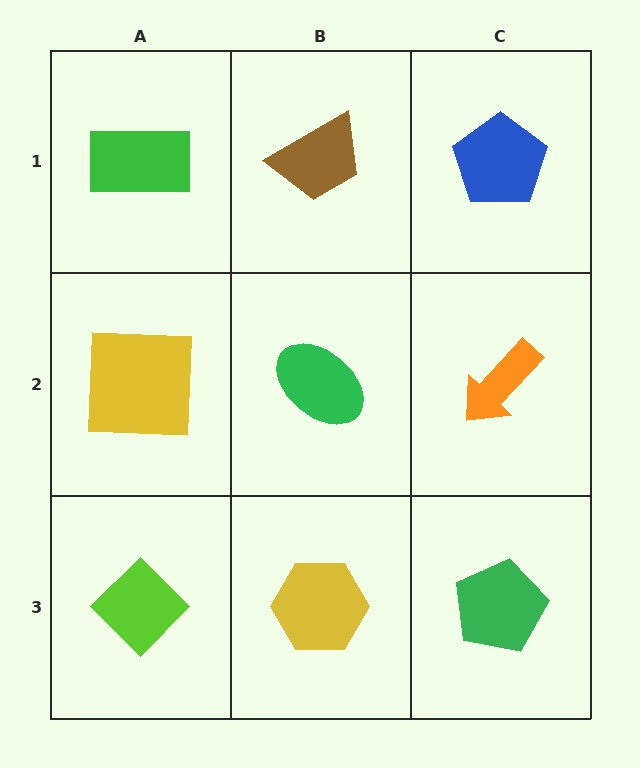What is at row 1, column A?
A green rectangle.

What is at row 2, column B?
A green ellipse.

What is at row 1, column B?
A brown trapezoid.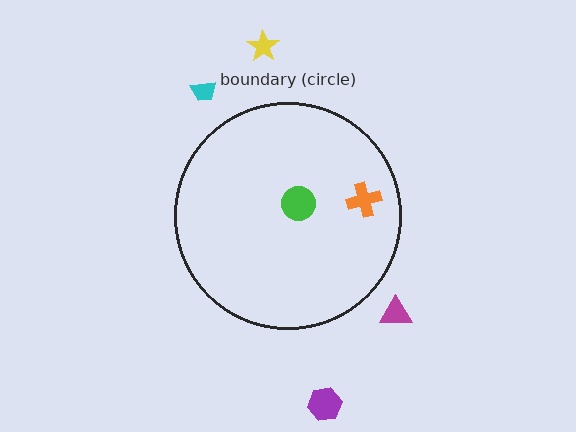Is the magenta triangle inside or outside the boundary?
Outside.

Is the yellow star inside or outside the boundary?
Outside.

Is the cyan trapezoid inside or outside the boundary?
Outside.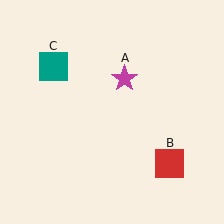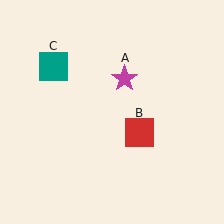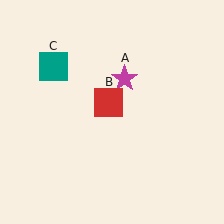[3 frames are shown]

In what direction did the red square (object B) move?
The red square (object B) moved up and to the left.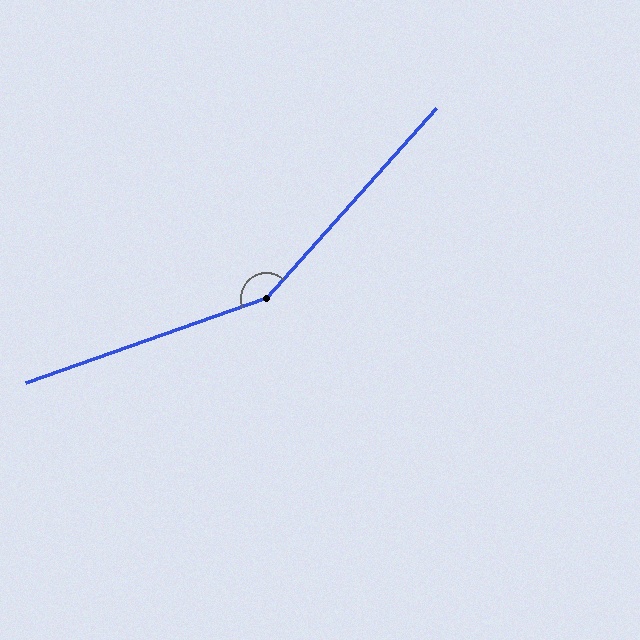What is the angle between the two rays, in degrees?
Approximately 151 degrees.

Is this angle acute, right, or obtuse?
It is obtuse.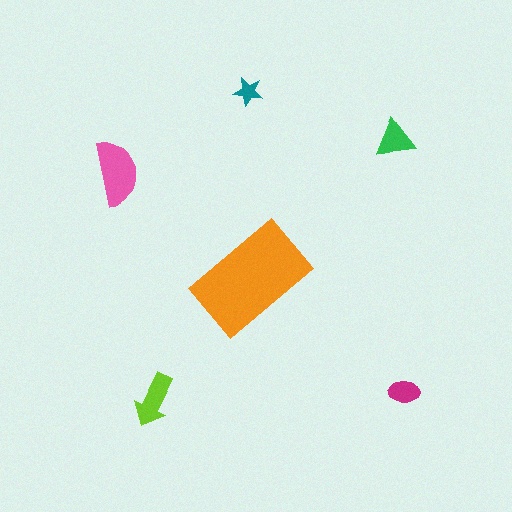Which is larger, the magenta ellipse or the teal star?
The magenta ellipse.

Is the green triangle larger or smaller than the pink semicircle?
Smaller.